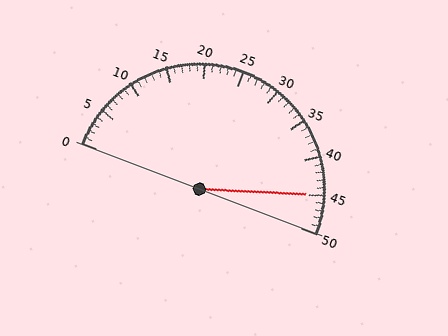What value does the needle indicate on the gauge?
The needle indicates approximately 45.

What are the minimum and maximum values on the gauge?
The gauge ranges from 0 to 50.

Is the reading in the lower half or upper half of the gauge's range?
The reading is in the upper half of the range (0 to 50).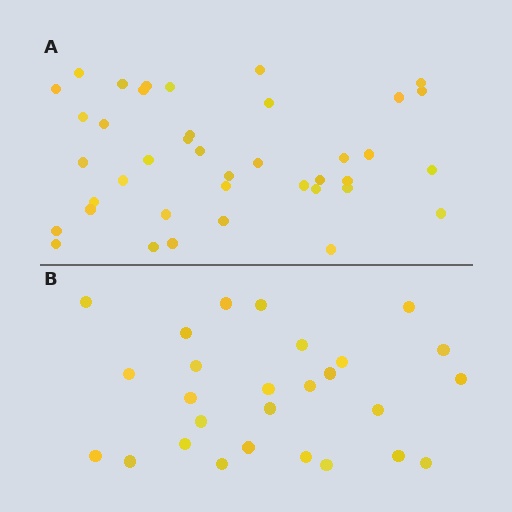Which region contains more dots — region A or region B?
Region A (the top region) has more dots.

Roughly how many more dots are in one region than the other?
Region A has approximately 15 more dots than region B.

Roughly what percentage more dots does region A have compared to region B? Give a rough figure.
About 50% more.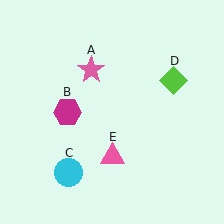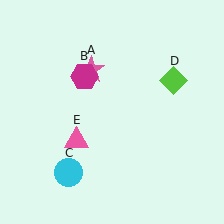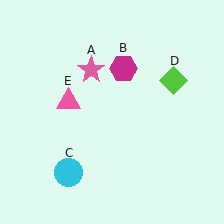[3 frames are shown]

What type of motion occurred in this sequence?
The magenta hexagon (object B), pink triangle (object E) rotated clockwise around the center of the scene.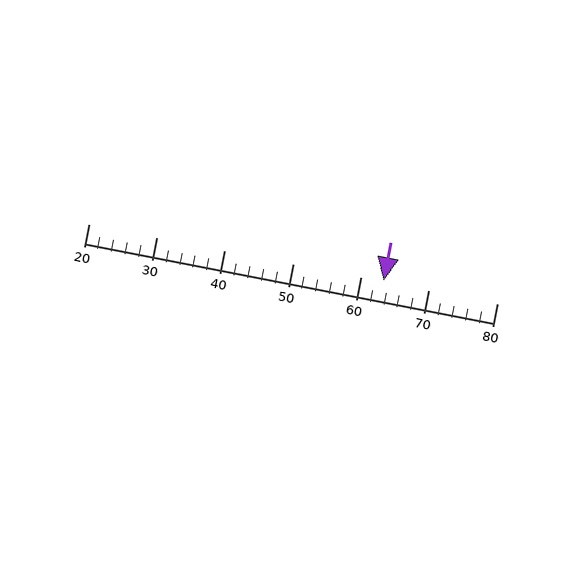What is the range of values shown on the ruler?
The ruler shows values from 20 to 80.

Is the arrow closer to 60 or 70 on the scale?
The arrow is closer to 60.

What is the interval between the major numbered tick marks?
The major tick marks are spaced 10 units apart.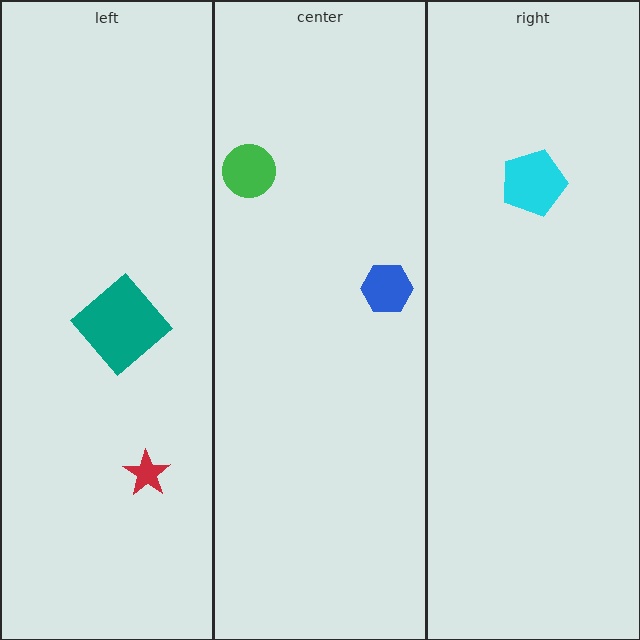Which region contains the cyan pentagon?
The right region.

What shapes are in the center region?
The blue hexagon, the green circle.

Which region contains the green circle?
The center region.